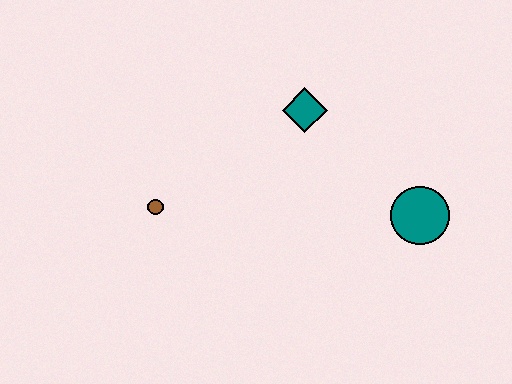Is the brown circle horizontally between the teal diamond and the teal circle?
No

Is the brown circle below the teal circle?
No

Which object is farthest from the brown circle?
The teal circle is farthest from the brown circle.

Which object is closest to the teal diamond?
The teal circle is closest to the teal diamond.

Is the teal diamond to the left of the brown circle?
No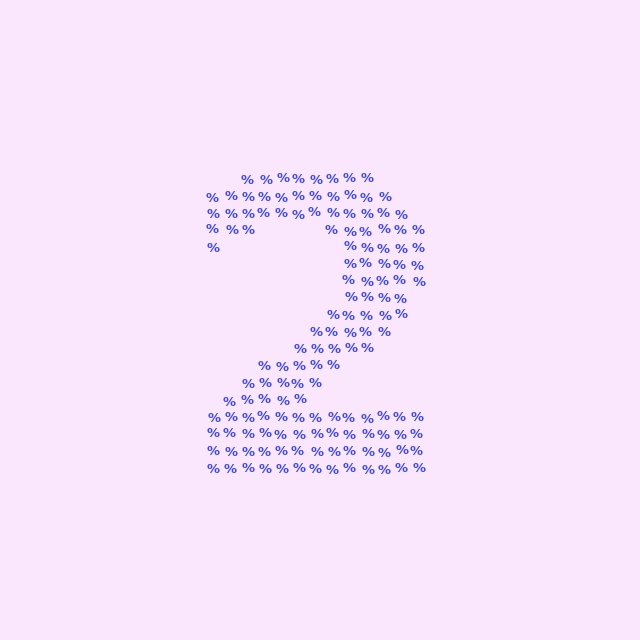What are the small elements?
The small elements are percent signs.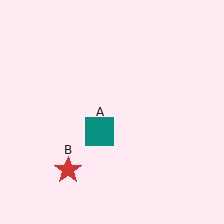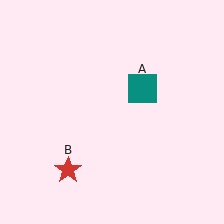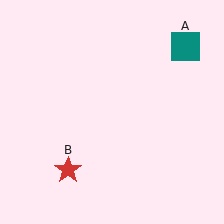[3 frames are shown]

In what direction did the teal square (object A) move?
The teal square (object A) moved up and to the right.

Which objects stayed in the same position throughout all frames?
Red star (object B) remained stationary.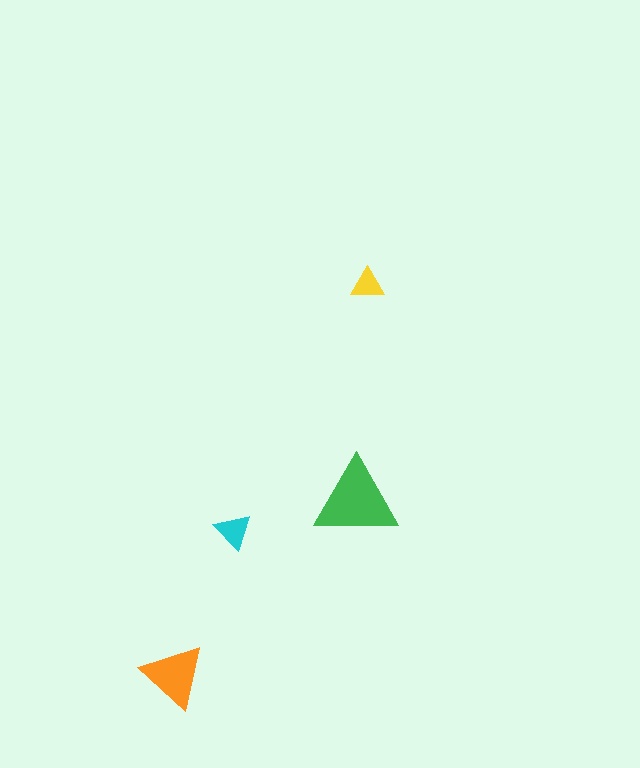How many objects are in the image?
There are 4 objects in the image.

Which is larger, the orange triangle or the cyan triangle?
The orange one.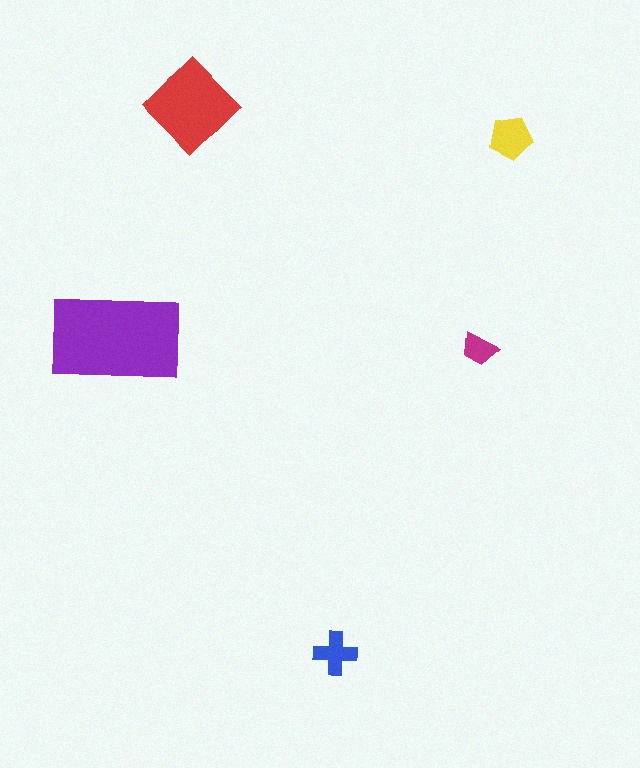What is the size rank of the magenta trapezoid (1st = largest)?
5th.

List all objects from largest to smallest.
The purple rectangle, the red diamond, the yellow pentagon, the blue cross, the magenta trapezoid.